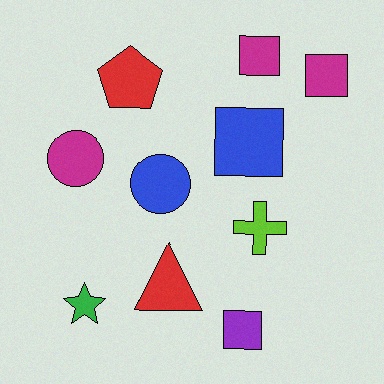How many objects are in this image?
There are 10 objects.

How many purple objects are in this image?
There is 1 purple object.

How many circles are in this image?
There are 2 circles.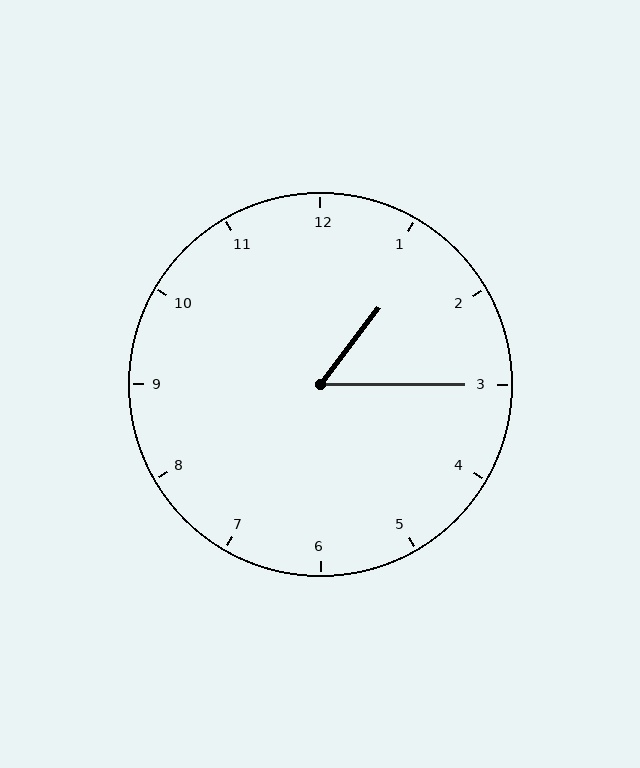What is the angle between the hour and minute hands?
Approximately 52 degrees.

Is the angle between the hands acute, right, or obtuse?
It is acute.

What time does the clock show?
1:15.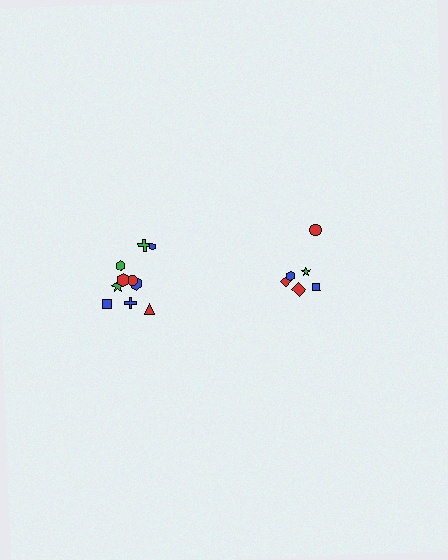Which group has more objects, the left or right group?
The left group.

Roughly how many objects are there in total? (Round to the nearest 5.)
Roughly 15 objects in total.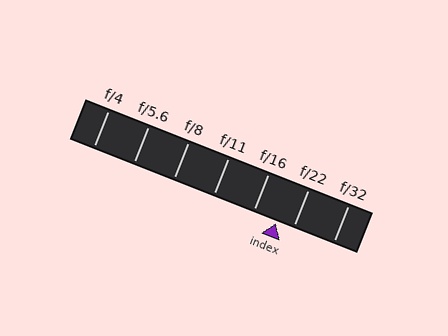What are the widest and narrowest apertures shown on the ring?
The widest aperture shown is f/4 and the narrowest is f/32.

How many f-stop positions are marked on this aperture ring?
There are 7 f-stop positions marked.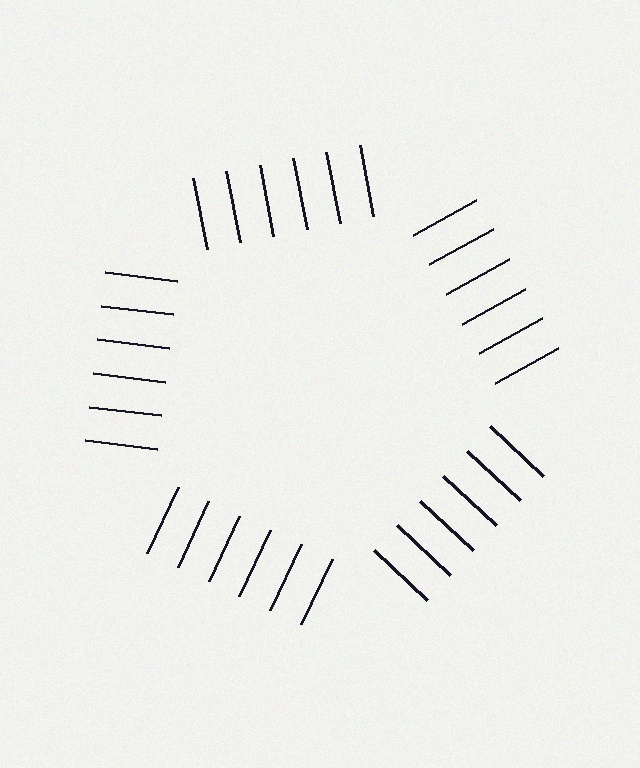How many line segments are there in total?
30 — 6 along each of the 5 edges.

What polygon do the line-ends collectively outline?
An illusory pentagon — the line segments terminate on its edges but no continuous stroke is drawn.